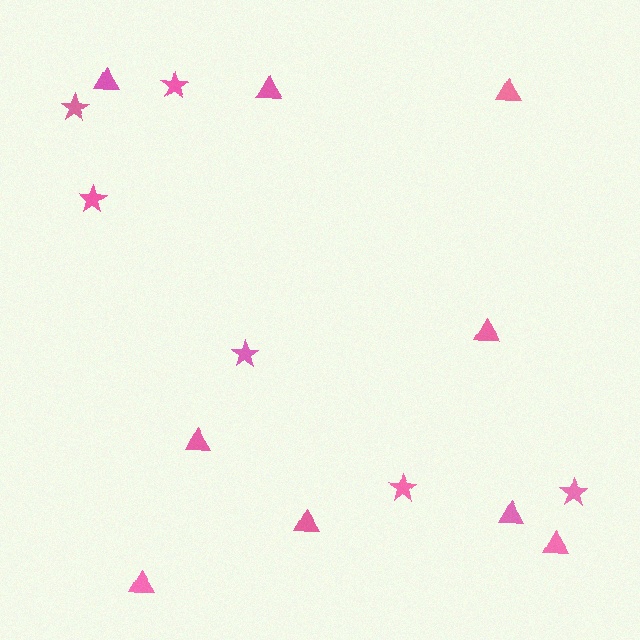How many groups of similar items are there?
There are 2 groups: one group of stars (6) and one group of triangles (9).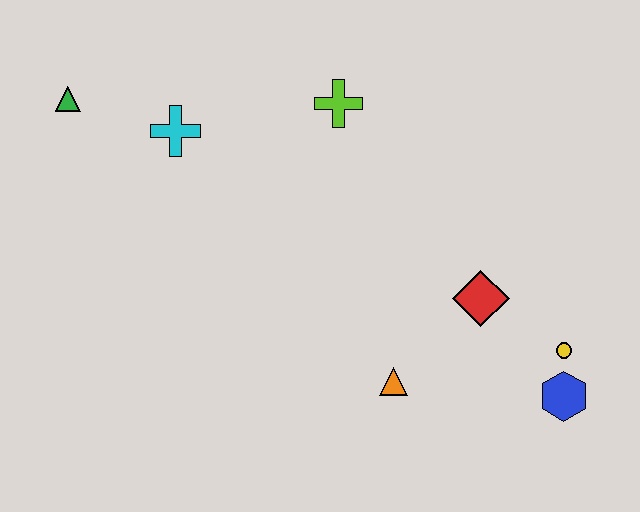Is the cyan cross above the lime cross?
No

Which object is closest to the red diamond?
The yellow circle is closest to the red diamond.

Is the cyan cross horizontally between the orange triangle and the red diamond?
No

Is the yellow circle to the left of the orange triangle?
No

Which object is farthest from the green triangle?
The blue hexagon is farthest from the green triangle.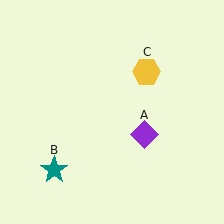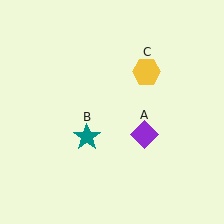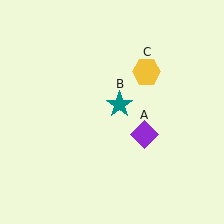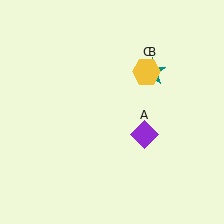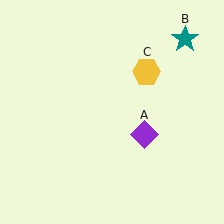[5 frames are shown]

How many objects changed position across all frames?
1 object changed position: teal star (object B).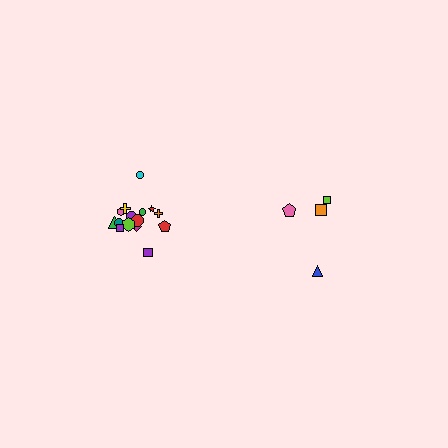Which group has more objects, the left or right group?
The left group.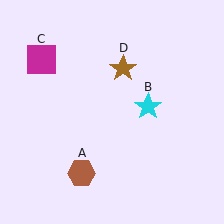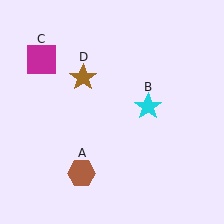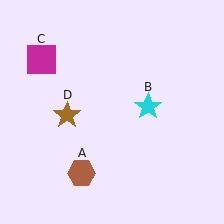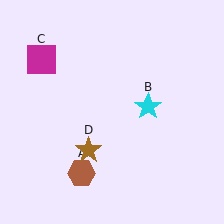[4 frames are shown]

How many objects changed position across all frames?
1 object changed position: brown star (object D).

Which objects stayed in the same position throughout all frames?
Brown hexagon (object A) and cyan star (object B) and magenta square (object C) remained stationary.